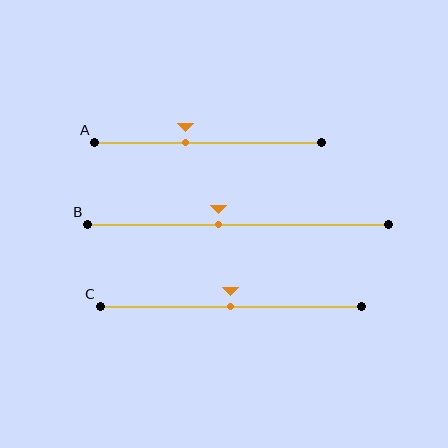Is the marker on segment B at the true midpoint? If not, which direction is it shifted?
No, the marker on segment B is shifted to the left by about 7% of the segment length.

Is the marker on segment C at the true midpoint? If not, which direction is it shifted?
Yes, the marker on segment C is at the true midpoint.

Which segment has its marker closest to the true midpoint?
Segment C has its marker closest to the true midpoint.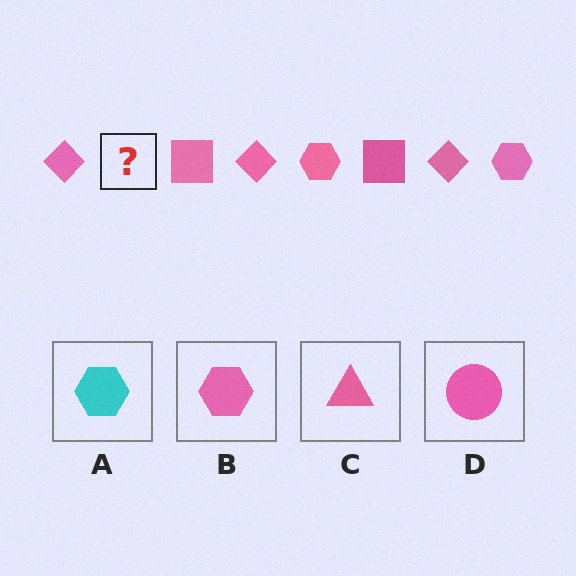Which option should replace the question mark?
Option B.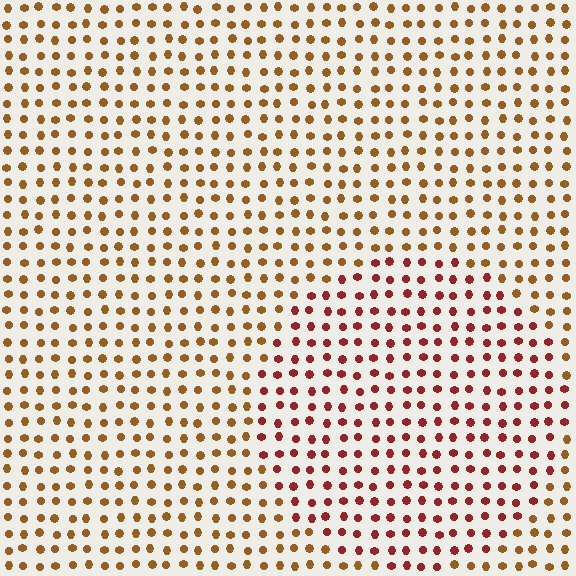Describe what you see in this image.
The image is filled with small brown elements in a uniform arrangement. A circle-shaped region is visible where the elements are tinted to a slightly different hue, forming a subtle color boundary.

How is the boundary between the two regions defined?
The boundary is defined purely by a slight shift in hue (about 35 degrees). Spacing, size, and orientation are identical on both sides.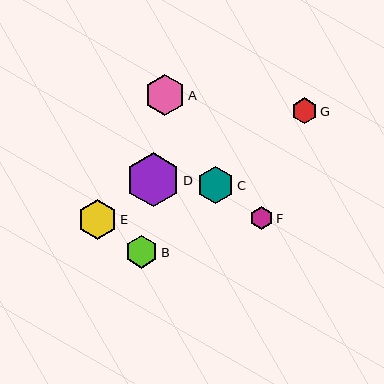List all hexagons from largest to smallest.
From largest to smallest: D, A, E, C, B, G, F.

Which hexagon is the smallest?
Hexagon F is the smallest with a size of approximately 23 pixels.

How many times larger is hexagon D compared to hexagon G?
Hexagon D is approximately 2.1 times the size of hexagon G.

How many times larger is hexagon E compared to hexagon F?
Hexagon E is approximately 1.7 times the size of hexagon F.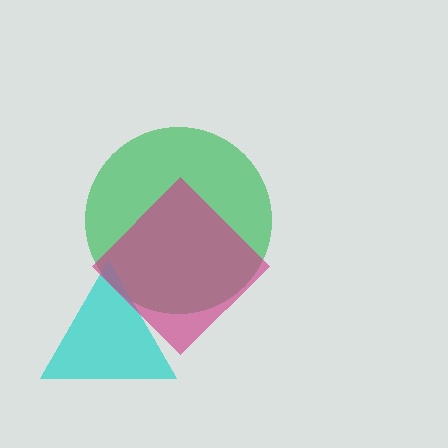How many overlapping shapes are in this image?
There are 3 overlapping shapes in the image.